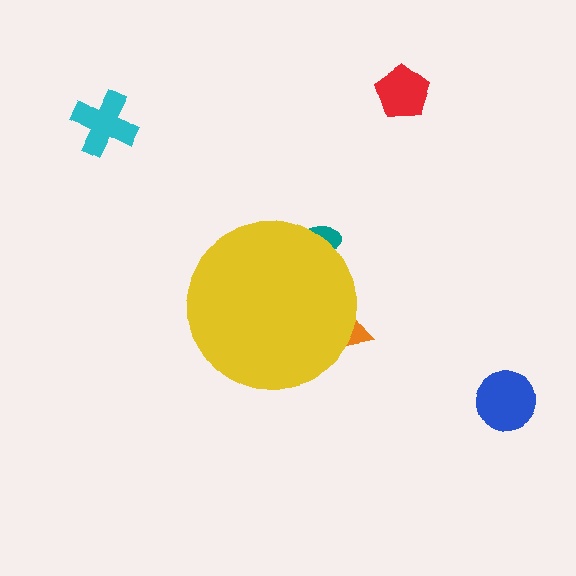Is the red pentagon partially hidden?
No, the red pentagon is fully visible.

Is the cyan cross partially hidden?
No, the cyan cross is fully visible.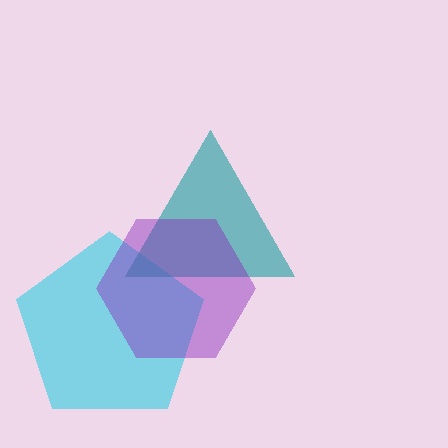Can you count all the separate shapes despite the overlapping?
Yes, there are 3 separate shapes.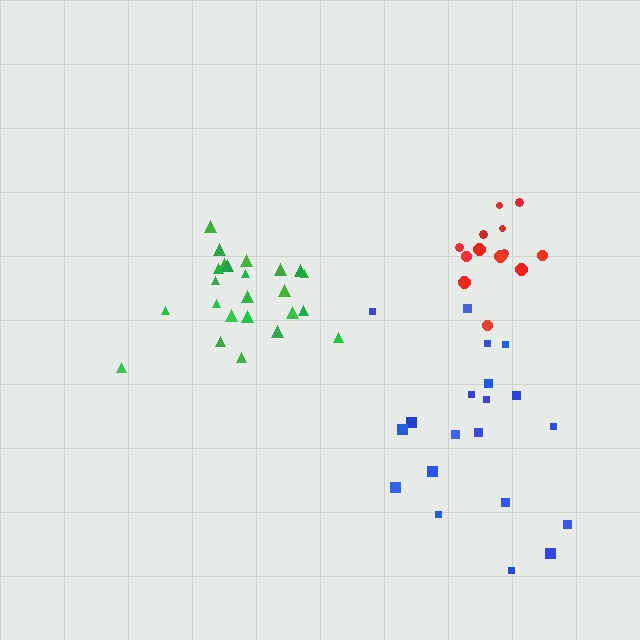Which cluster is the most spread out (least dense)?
Blue.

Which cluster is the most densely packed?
Red.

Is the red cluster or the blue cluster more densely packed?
Red.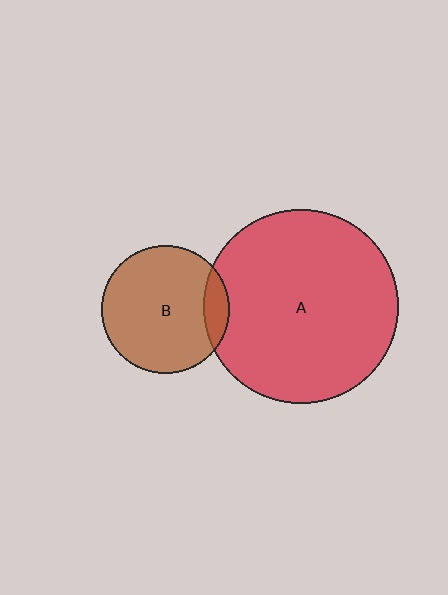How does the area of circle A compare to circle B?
Approximately 2.3 times.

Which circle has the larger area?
Circle A (red).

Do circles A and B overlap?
Yes.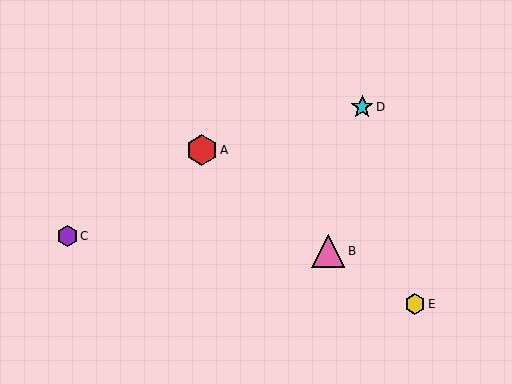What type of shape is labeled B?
Shape B is a pink triangle.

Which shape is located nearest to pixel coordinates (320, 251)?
The pink triangle (labeled B) at (328, 251) is nearest to that location.